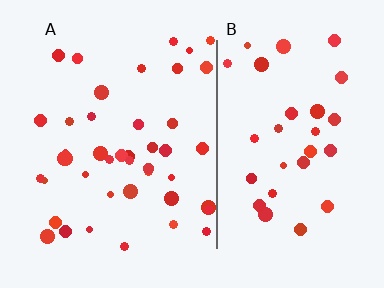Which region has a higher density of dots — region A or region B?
A (the left).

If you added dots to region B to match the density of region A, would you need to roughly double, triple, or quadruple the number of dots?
Approximately double.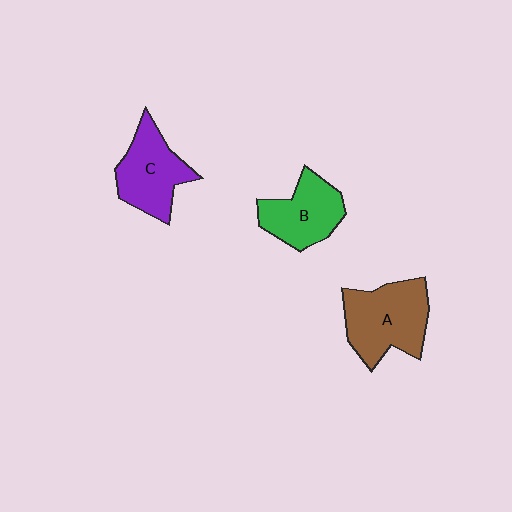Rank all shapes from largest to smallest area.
From largest to smallest: A (brown), C (purple), B (green).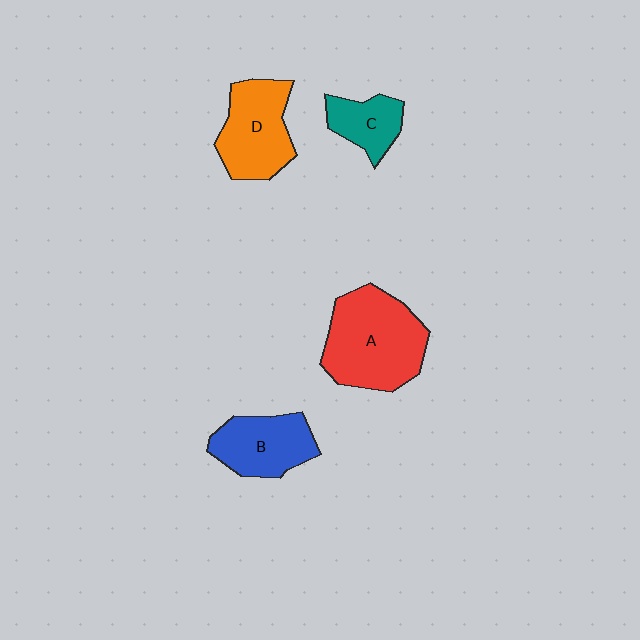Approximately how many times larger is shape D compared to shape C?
Approximately 1.7 times.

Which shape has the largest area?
Shape A (red).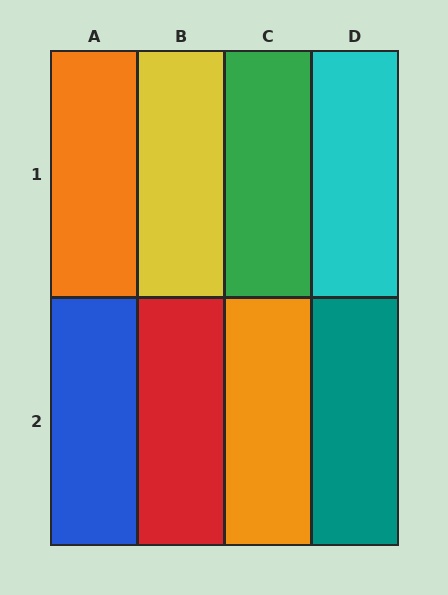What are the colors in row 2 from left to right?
Blue, red, orange, teal.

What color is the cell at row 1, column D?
Cyan.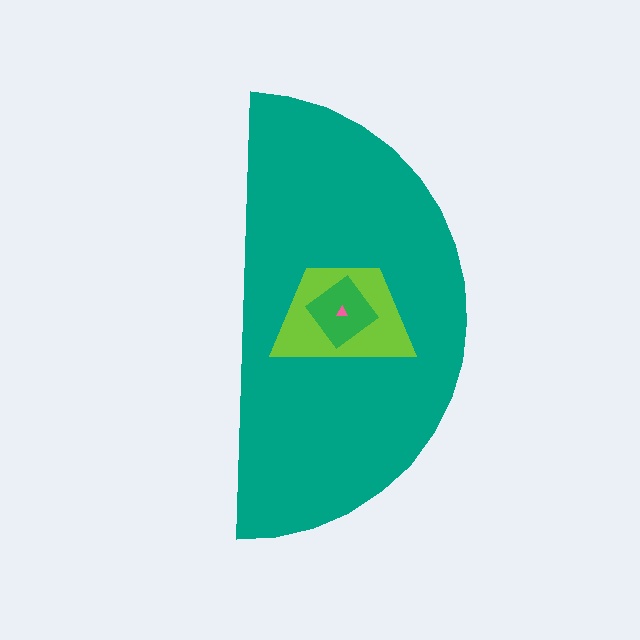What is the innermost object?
The pink triangle.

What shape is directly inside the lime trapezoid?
The green diamond.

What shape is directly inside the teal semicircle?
The lime trapezoid.